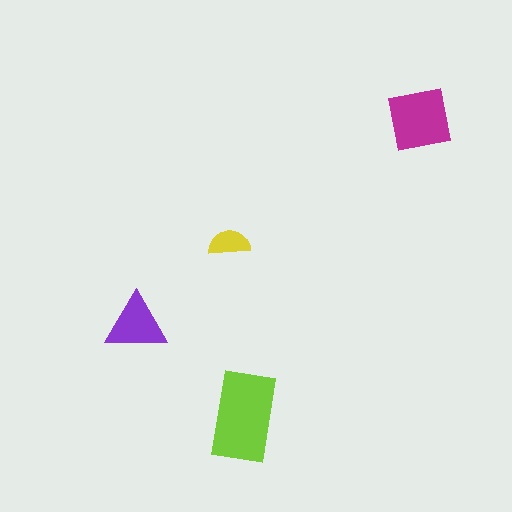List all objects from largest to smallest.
The lime rectangle, the magenta square, the purple triangle, the yellow semicircle.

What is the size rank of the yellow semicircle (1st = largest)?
4th.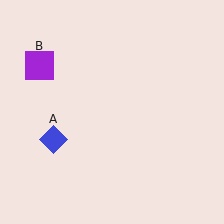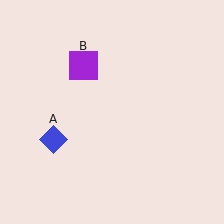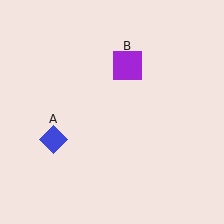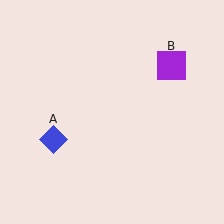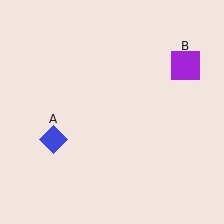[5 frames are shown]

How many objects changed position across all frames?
1 object changed position: purple square (object B).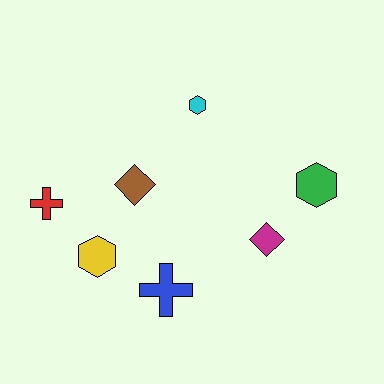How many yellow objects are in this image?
There is 1 yellow object.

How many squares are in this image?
There are no squares.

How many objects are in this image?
There are 7 objects.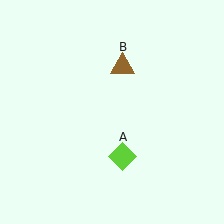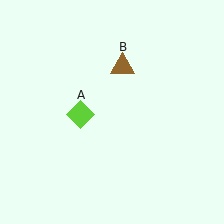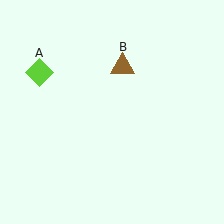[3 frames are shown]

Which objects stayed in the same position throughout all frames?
Brown triangle (object B) remained stationary.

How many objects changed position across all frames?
1 object changed position: lime diamond (object A).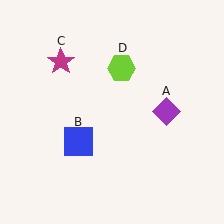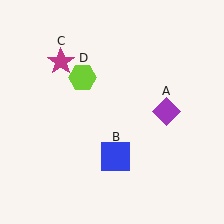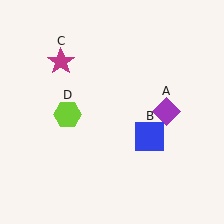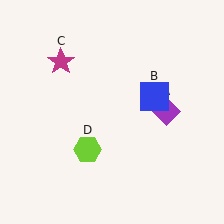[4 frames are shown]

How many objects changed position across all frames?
2 objects changed position: blue square (object B), lime hexagon (object D).